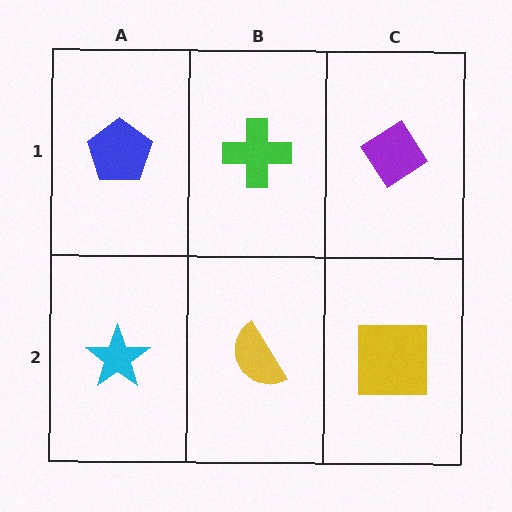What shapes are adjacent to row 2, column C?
A purple diamond (row 1, column C), a yellow semicircle (row 2, column B).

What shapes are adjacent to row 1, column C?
A yellow square (row 2, column C), a green cross (row 1, column B).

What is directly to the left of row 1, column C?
A green cross.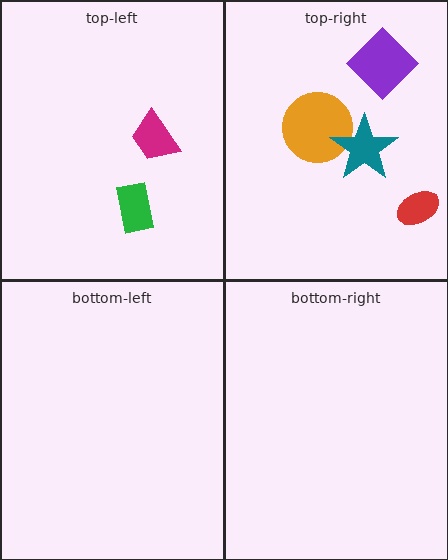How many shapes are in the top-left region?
2.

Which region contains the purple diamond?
The top-right region.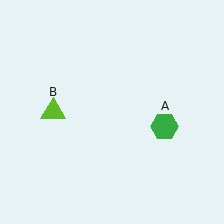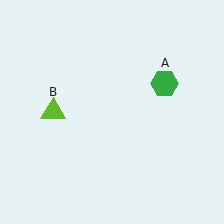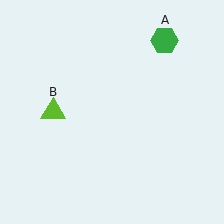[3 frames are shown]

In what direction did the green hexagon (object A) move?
The green hexagon (object A) moved up.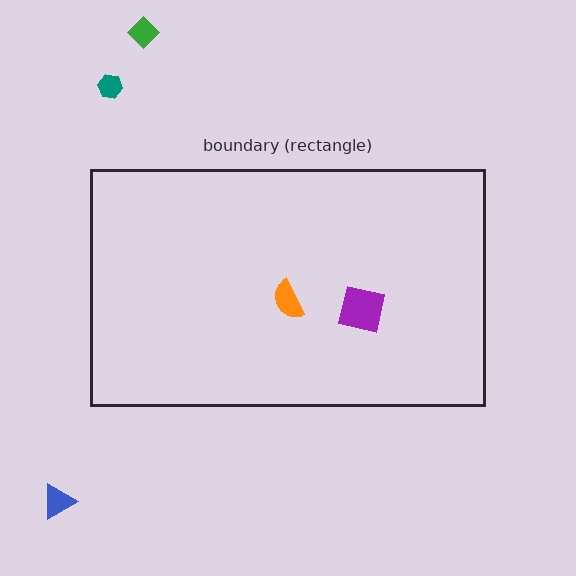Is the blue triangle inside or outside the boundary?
Outside.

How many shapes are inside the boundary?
2 inside, 3 outside.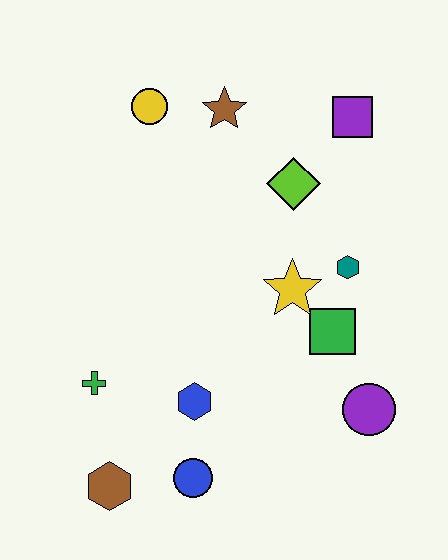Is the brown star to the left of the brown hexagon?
No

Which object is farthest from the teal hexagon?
The brown hexagon is farthest from the teal hexagon.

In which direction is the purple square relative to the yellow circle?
The purple square is to the right of the yellow circle.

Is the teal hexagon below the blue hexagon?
No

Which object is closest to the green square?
The yellow star is closest to the green square.